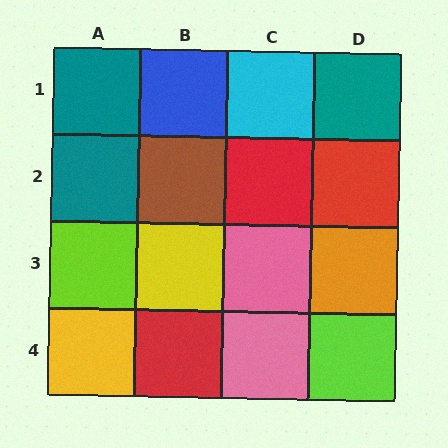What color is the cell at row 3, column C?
Pink.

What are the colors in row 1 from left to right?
Teal, blue, cyan, teal.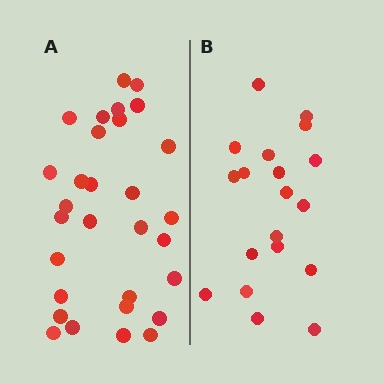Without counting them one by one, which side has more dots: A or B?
Region A (the left region) has more dots.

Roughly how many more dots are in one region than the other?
Region A has roughly 12 or so more dots than region B.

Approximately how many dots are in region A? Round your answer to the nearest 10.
About 30 dots.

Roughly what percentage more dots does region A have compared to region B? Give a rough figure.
About 60% more.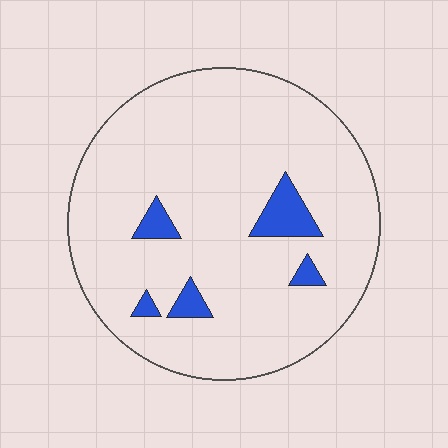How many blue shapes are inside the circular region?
5.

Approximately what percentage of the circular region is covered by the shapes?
Approximately 10%.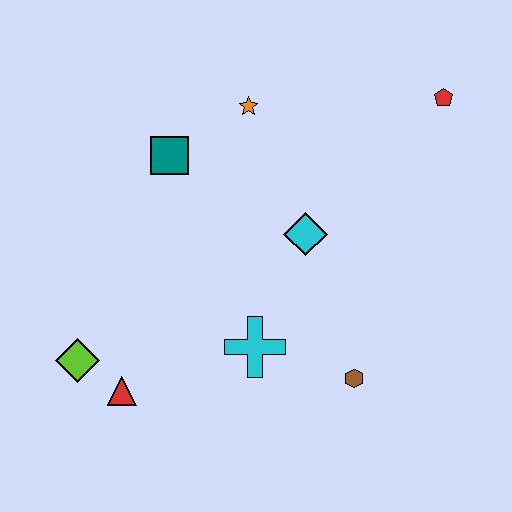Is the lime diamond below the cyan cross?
Yes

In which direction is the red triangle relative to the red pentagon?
The red triangle is to the left of the red pentagon.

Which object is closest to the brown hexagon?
The cyan cross is closest to the brown hexagon.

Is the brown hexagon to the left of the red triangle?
No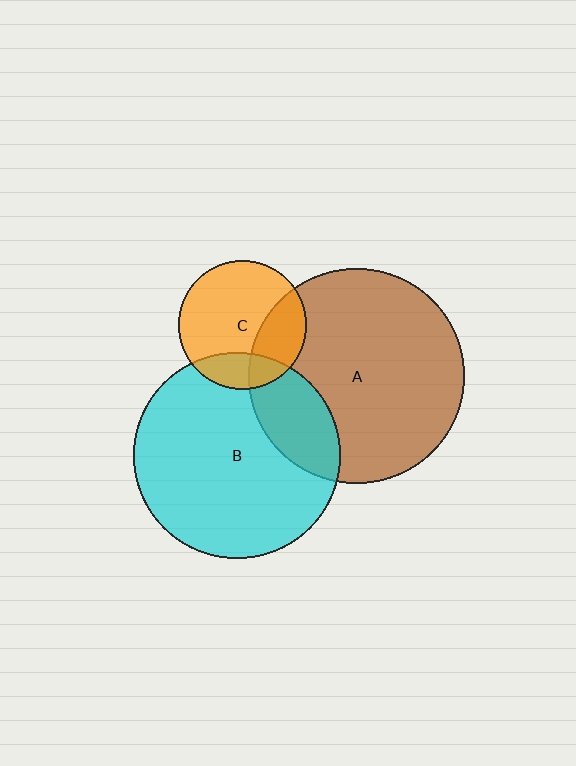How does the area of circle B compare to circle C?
Approximately 2.6 times.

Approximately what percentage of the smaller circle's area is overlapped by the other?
Approximately 20%.